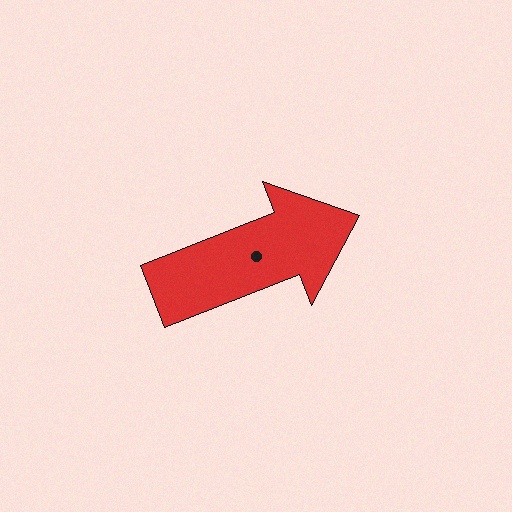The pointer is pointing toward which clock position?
Roughly 2 o'clock.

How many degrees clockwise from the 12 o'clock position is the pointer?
Approximately 69 degrees.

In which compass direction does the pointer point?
East.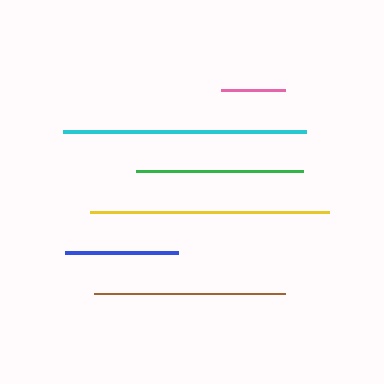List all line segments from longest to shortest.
From longest to shortest: cyan, yellow, brown, green, blue, pink.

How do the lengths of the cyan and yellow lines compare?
The cyan and yellow lines are approximately the same length.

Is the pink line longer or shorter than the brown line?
The brown line is longer than the pink line.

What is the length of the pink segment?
The pink segment is approximately 64 pixels long.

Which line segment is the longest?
The cyan line is the longest at approximately 243 pixels.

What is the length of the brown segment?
The brown segment is approximately 191 pixels long.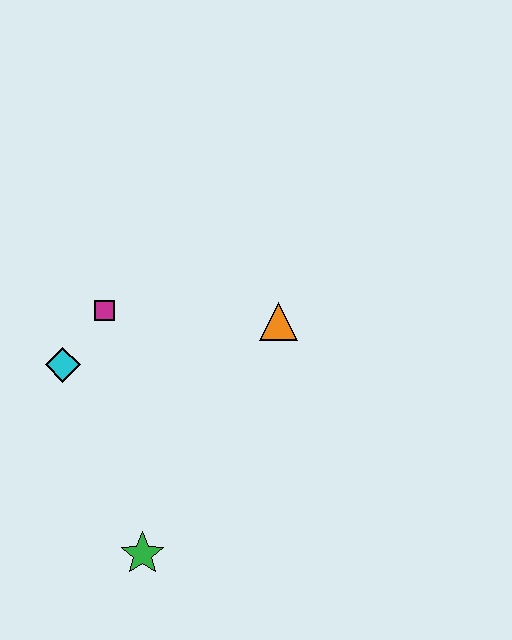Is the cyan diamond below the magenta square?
Yes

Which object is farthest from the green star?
The orange triangle is farthest from the green star.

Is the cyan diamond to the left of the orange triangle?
Yes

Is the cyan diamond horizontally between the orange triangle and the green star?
No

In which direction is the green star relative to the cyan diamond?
The green star is below the cyan diamond.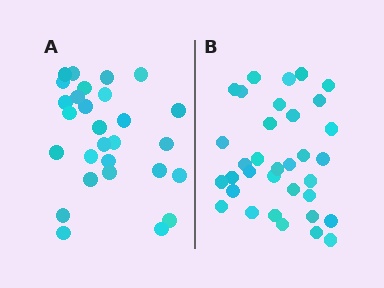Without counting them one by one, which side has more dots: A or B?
Region B (the right region) has more dots.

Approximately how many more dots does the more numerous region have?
Region B has about 6 more dots than region A.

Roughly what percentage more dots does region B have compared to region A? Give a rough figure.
About 20% more.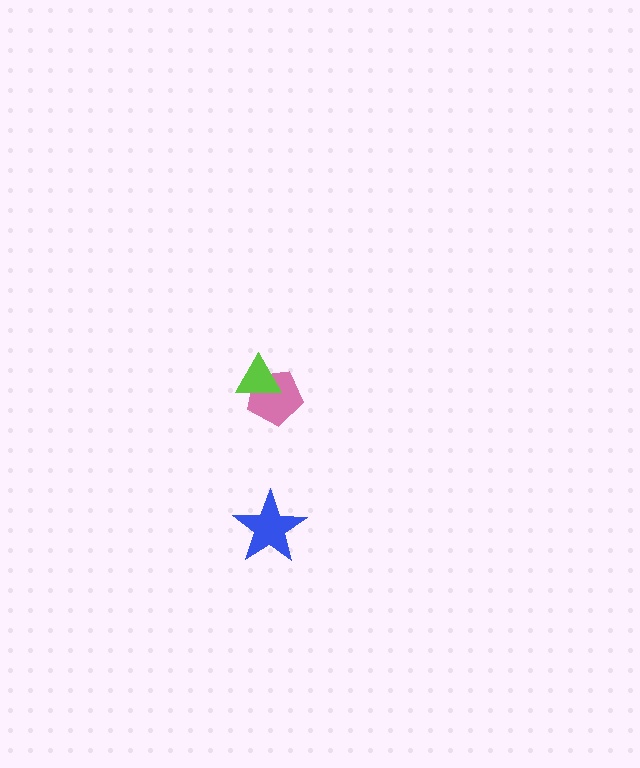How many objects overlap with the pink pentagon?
1 object overlaps with the pink pentagon.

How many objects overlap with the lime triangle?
1 object overlaps with the lime triangle.